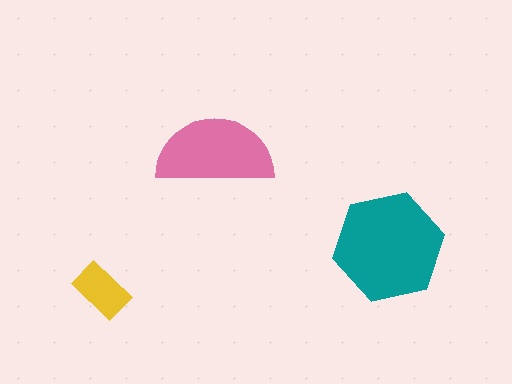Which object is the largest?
The teal hexagon.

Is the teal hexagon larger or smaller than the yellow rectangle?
Larger.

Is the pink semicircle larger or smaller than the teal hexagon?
Smaller.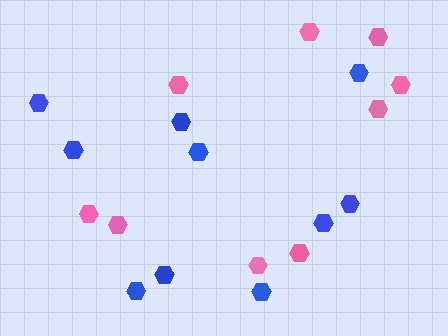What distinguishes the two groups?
There are 2 groups: one group of blue hexagons (10) and one group of pink hexagons (9).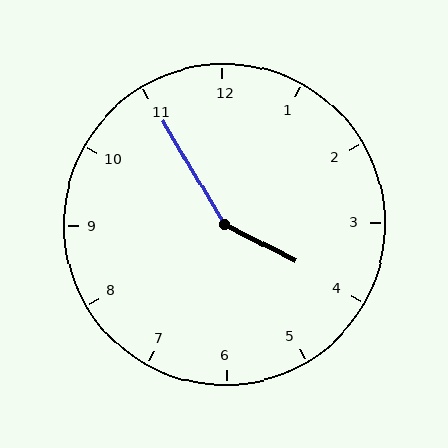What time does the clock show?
3:55.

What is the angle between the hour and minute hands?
Approximately 148 degrees.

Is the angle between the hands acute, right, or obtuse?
It is obtuse.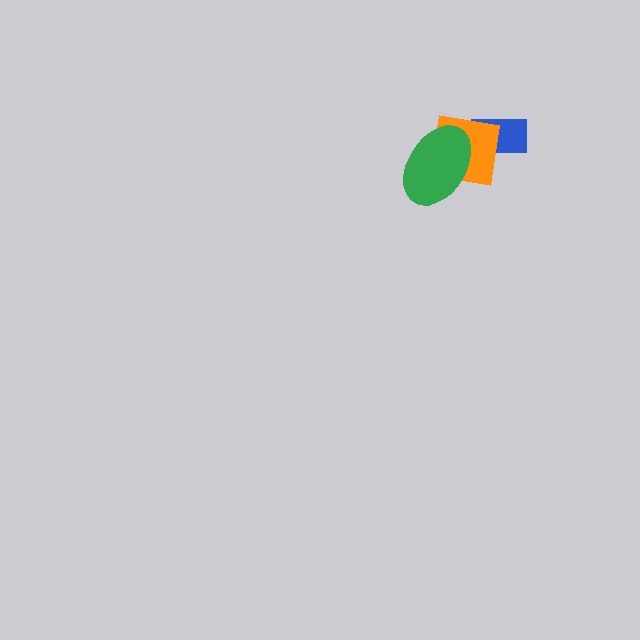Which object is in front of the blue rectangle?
The orange square is in front of the blue rectangle.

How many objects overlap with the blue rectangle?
1 object overlaps with the blue rectangle.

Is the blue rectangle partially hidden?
Yes, it is partially covered by another shape.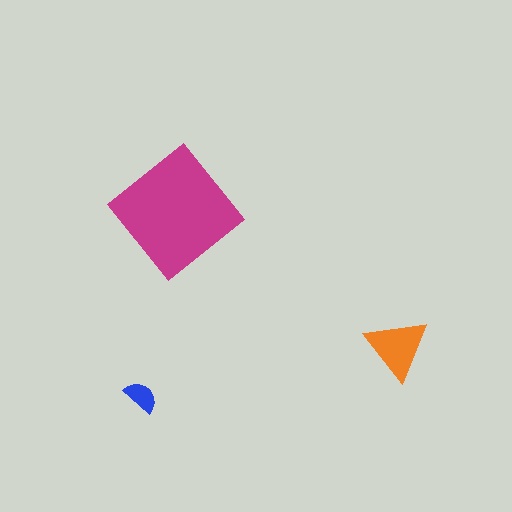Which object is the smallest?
The blue semicircle.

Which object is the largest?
The magenta diamond.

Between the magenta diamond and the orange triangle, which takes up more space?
The magenta diamond.